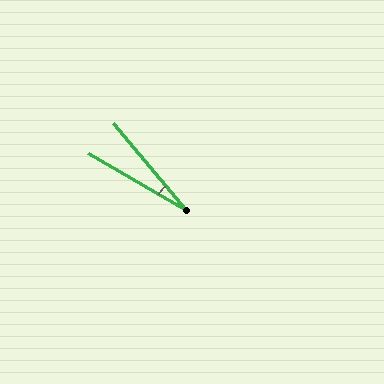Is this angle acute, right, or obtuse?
It is acute.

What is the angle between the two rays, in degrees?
Approximately 20 degrees.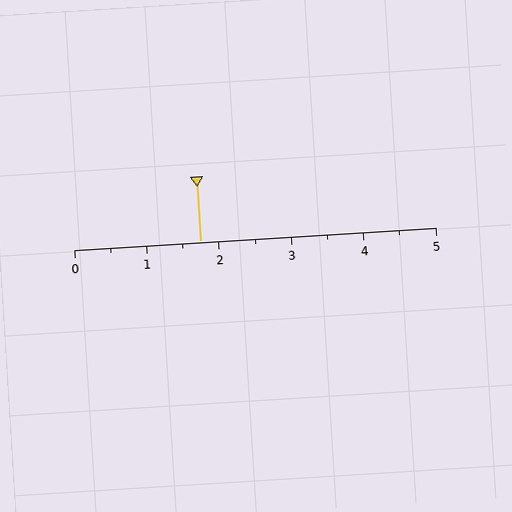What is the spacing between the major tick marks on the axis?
The major ticks are spaced 1 apart.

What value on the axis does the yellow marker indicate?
The marker indicates approximately 1.8.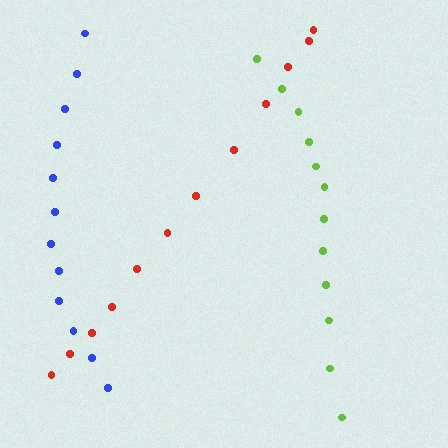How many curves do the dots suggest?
There are 3 distinct paths.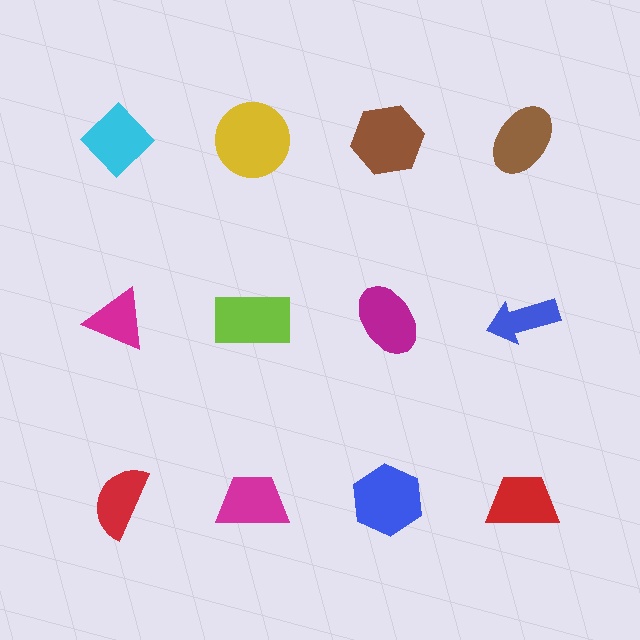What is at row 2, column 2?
A lime rectangle.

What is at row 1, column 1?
A cyan diamond.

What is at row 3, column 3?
A blue hexagon.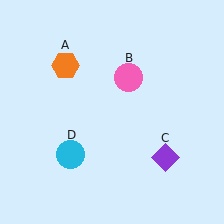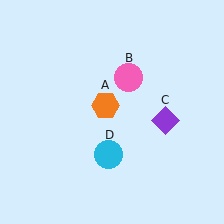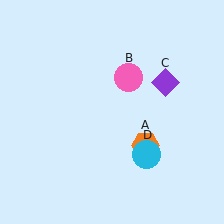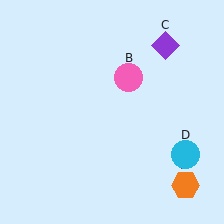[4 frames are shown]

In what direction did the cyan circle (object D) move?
The cyan circle (object D) moved right.